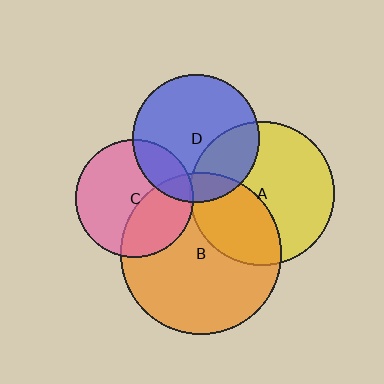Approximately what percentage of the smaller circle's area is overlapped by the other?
Approximately 5%.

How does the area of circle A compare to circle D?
Approximately 1.3 times.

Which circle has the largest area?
Circle B (orange).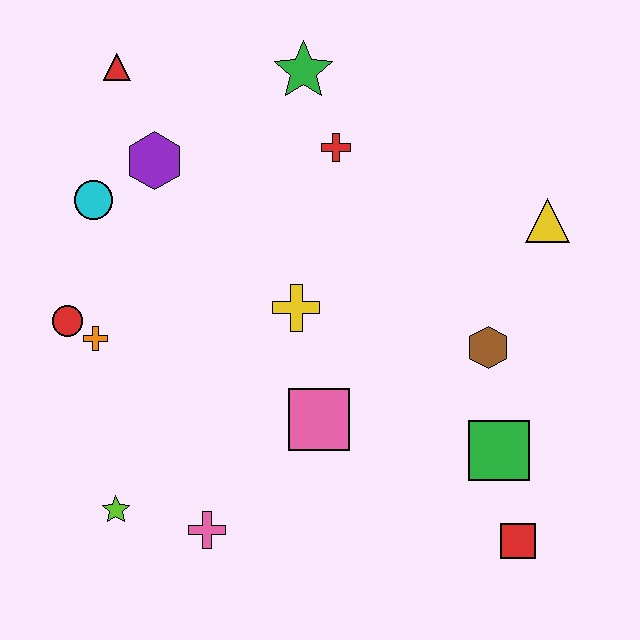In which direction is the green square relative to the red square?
The green square is above the red square.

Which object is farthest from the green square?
The red triangle is farthest from the green square.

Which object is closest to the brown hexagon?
The green square is closest to the brown hexagon.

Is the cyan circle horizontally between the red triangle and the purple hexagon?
No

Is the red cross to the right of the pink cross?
Yes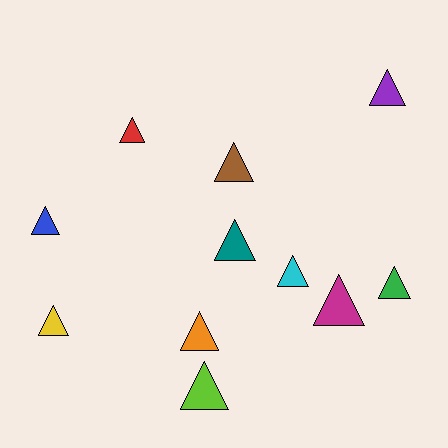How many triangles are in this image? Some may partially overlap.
There are 11 triangles.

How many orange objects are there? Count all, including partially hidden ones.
There is 1 orange object.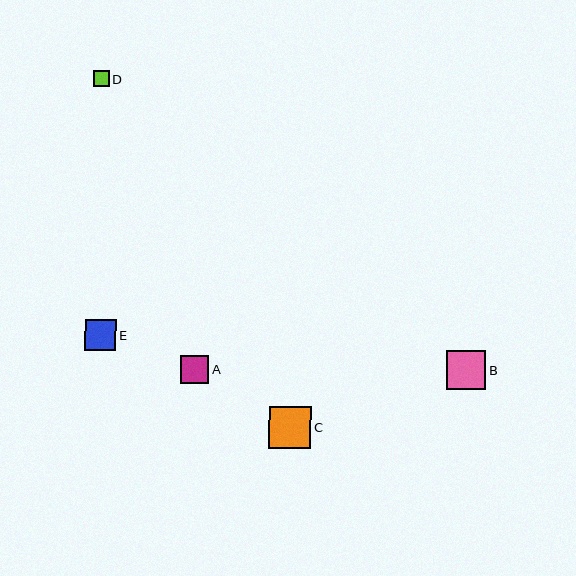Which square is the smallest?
Square D is the smallest with a size of approximately 16 pixels.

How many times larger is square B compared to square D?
Square B is approximately 2.4 times the size of square D.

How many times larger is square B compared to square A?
Square B is approximately 1.4 times the size of square A.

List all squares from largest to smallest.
From largest to smallest: C, B, E, A, D.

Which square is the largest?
Square C is the largest with a size of approximately 43 pixels.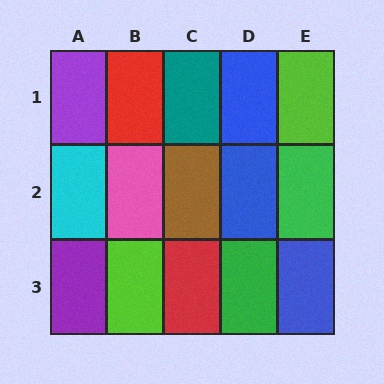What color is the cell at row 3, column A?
Purple.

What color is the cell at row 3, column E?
Blue.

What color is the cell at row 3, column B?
Lime.